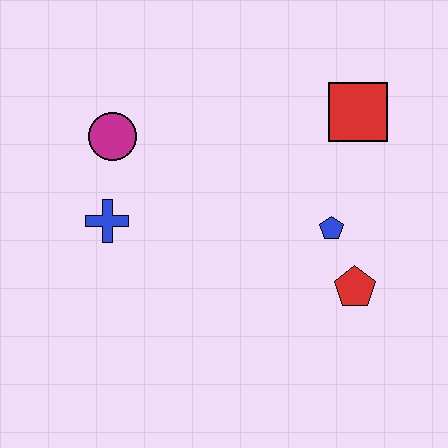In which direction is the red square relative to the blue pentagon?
The red square is above the blue pentagon.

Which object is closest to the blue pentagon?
The red pentagon is closest to the blue pentagon.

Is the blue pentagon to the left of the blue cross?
No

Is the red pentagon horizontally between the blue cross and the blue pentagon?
No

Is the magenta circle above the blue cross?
Yes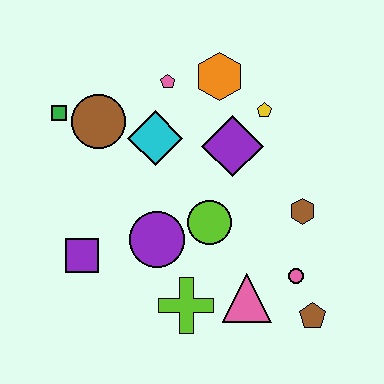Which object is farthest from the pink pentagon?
The brown pentagon is farthest from the pink pentagon.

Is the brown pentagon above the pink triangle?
No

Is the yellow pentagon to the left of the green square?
No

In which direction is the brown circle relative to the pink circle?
The brown circle is to the left of the pink circle.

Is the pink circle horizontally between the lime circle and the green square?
No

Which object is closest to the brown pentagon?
The pink circle is closest to the brown pentagon.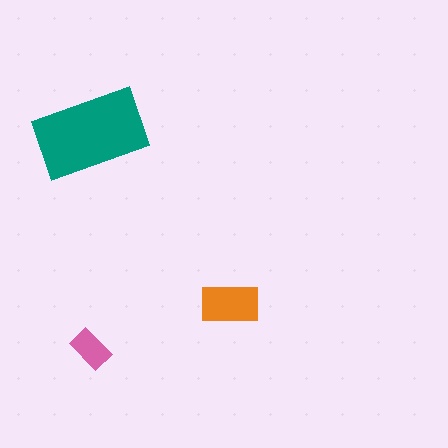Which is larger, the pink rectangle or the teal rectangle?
The teal one.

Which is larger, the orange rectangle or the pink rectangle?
The orange one.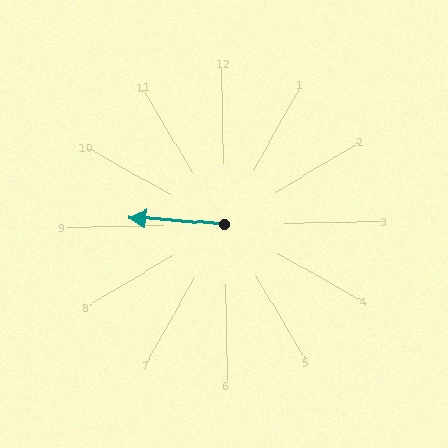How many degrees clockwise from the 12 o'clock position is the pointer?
Approximately 275 degrees.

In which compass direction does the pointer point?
West.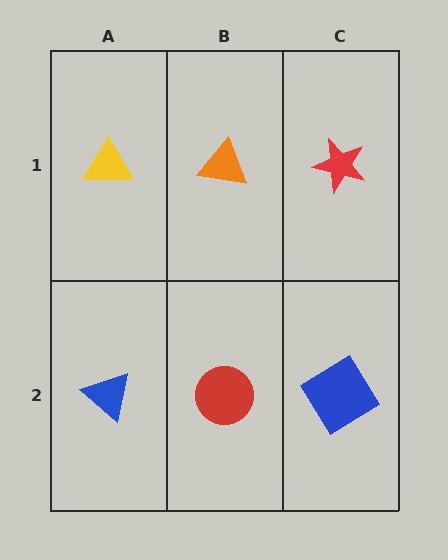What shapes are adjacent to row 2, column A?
A yellow triangle (row 1, column A), a red circle (row 2, column B).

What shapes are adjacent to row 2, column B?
An orange triangle (row 1, column B), a blue triangle (row 2, column A), a blue diamond (row 2, column C).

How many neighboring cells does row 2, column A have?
2.